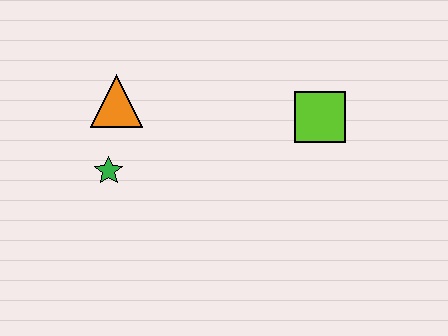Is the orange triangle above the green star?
Yes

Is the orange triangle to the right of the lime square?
No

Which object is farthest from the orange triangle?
The lime square is farthest from the orange triangle.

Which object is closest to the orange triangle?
The green star is closest to the orange triangle.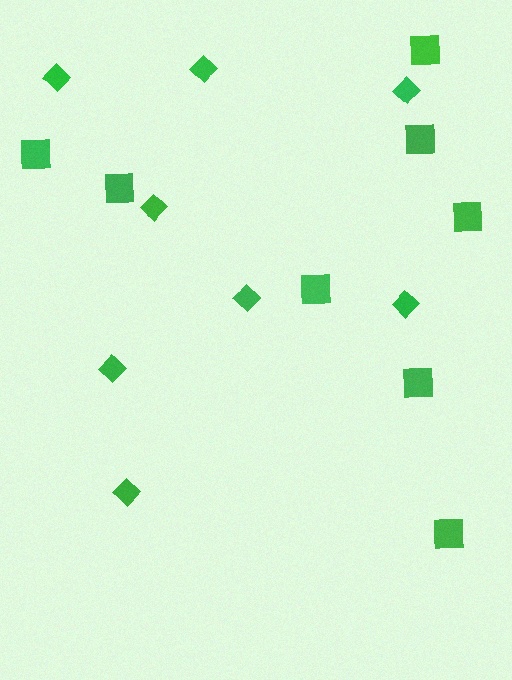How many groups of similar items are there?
There are 2 groups: one group of squares (8) and one group of diamonds (8).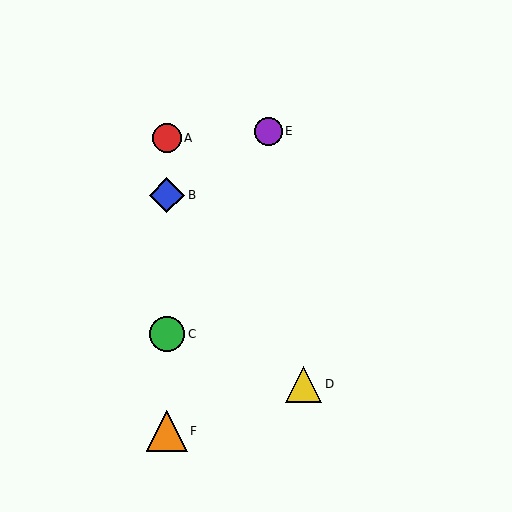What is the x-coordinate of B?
Object B is at x≈167.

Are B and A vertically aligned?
Yes, both are at x≈167.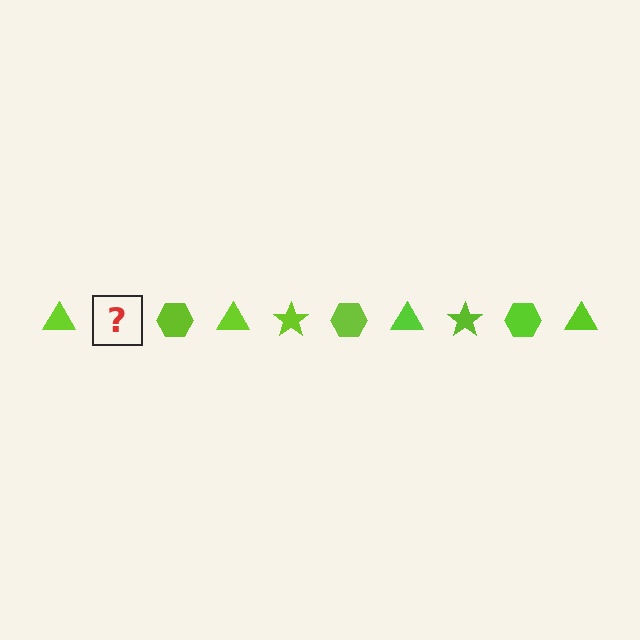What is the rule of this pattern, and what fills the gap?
The rule is that the pattern cycles through triangle, star, hexagon shapes in lime. The gap should be filled with a lime star.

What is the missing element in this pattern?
The missing element is a lime star.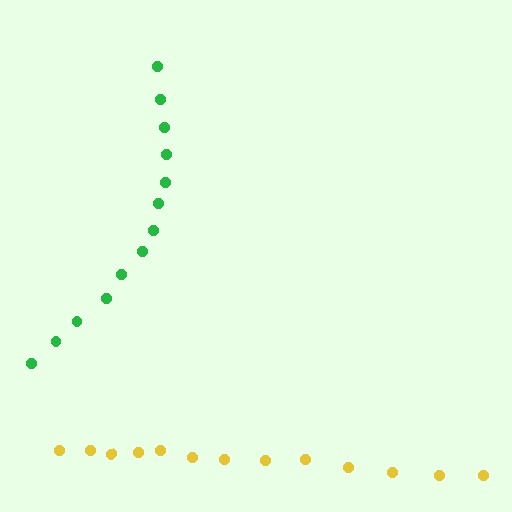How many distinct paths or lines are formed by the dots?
There are 2 distinct paths.